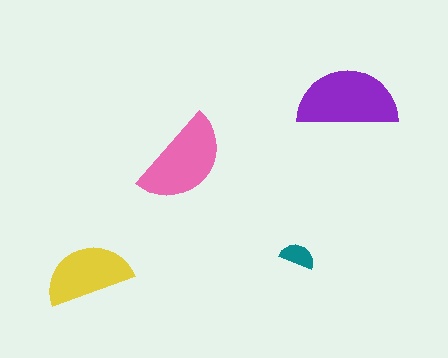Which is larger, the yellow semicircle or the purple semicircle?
The purple one.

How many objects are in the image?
There are 4 objects in the image.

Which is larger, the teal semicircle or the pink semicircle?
The pink one.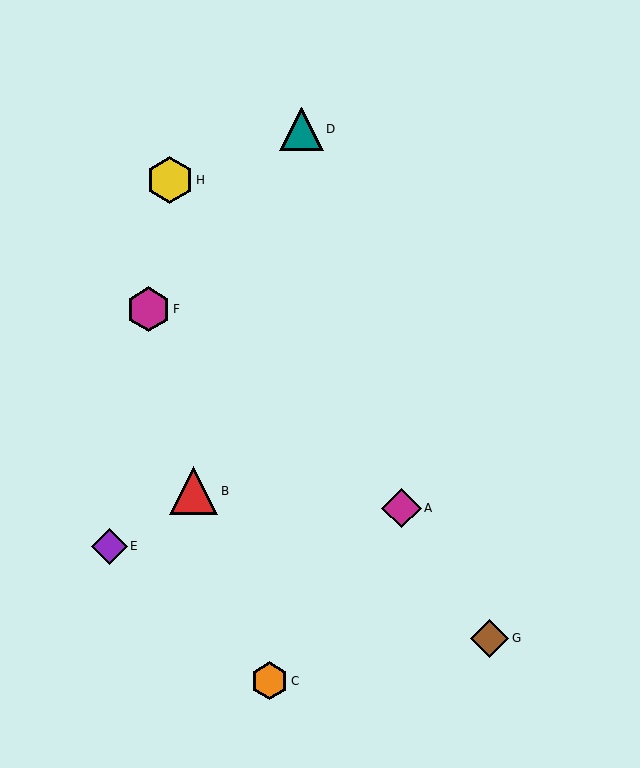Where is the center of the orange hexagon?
The center of the orange hexagon is at (269, 681).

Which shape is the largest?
The red triangle (labeled B) is the largest.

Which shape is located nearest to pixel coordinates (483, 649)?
The brown diamond (labeled G) at (490, 638) is nearest to that location.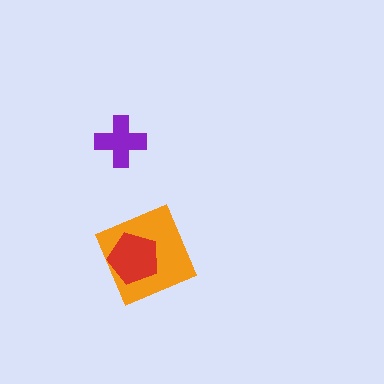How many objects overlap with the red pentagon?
1 object overlaps with the red pentagon.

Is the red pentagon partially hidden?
No, no other shape covers it.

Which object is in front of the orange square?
The red pentagon is in front of the orange square.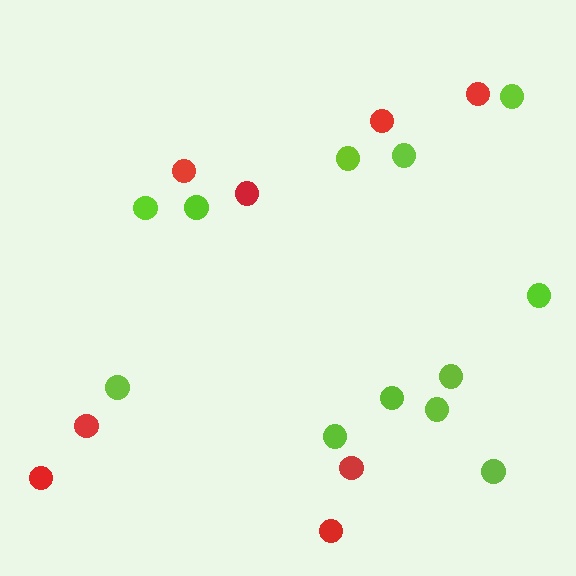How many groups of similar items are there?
There are 2 groups: one group of red circles (8) and one group of lime circles (12).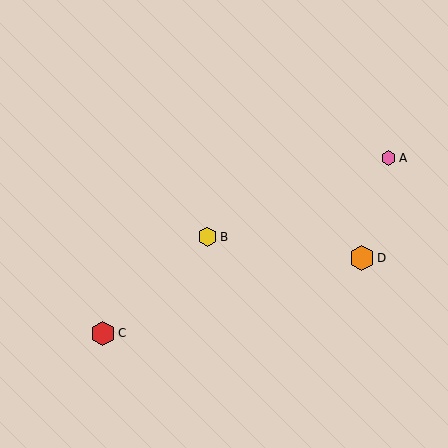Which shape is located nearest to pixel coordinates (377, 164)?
The pink hexagon (labeled A) at (388, 158) is nearest to that location.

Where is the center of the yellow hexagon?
The center of the yellow hexagon is at (208, 237).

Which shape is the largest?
The red hexagon (labeled C) is the largest.